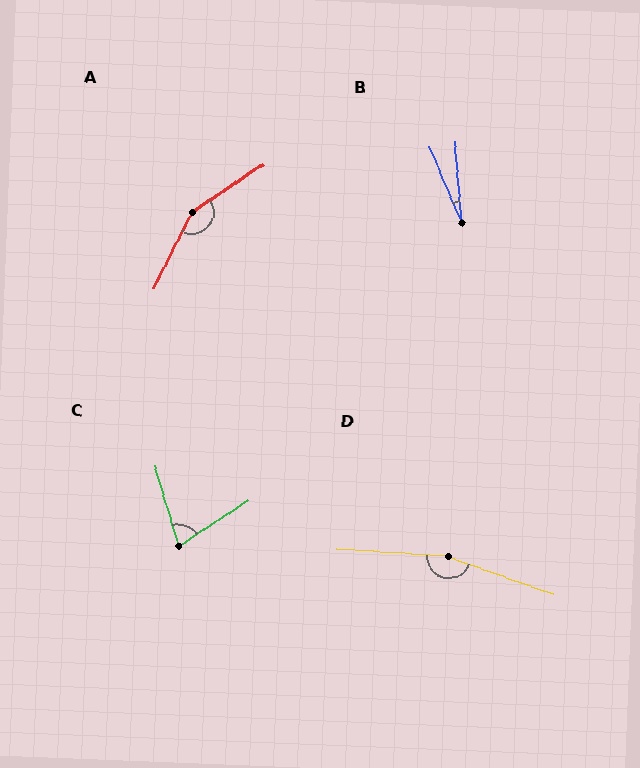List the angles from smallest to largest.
B (18°), C (73°), A (151°), D (164°).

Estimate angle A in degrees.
Approximately 151 degrees.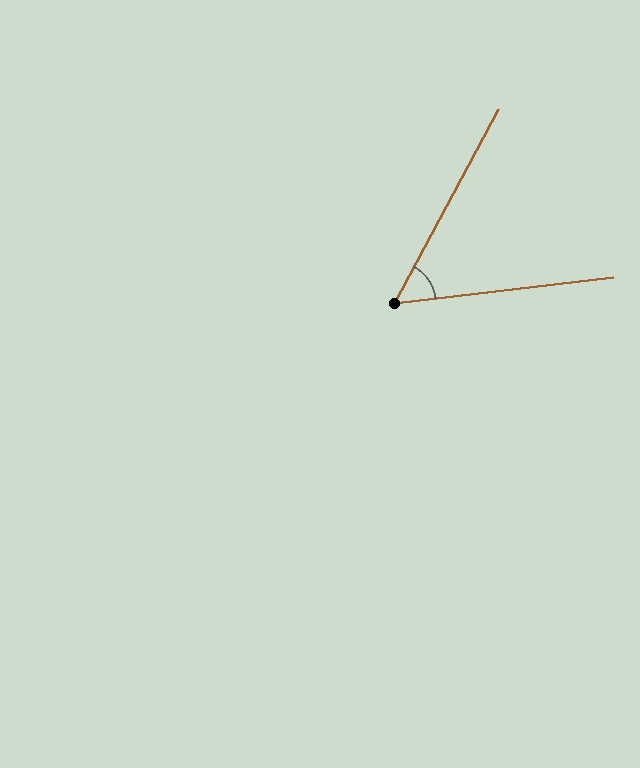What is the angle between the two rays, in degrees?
Approximately 55 degrees.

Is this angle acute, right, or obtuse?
It is acute.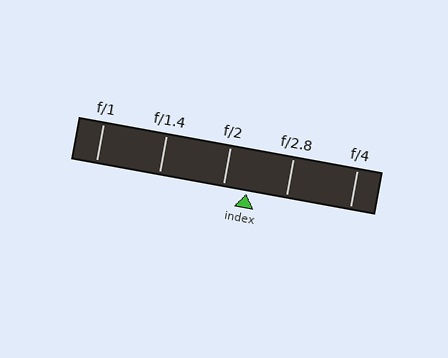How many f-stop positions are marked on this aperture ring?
There are 5 f-stop positions marked.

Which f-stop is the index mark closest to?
The index mark is closest to f/2.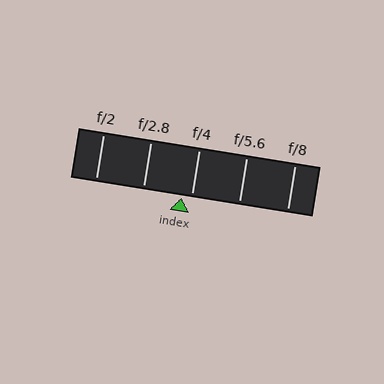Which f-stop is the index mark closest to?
The index mark is closest to f/4.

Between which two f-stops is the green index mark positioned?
The index mark is between f/2.8 and f/4.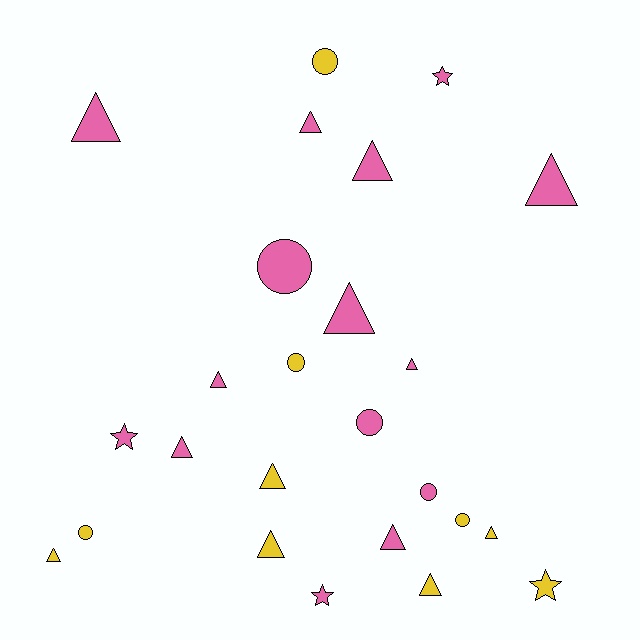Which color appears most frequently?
Pink, with 15 objects.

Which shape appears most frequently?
Triangle, with 14 objects.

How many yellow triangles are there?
There are 5 yellow triangles.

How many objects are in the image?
There are 25 objects.